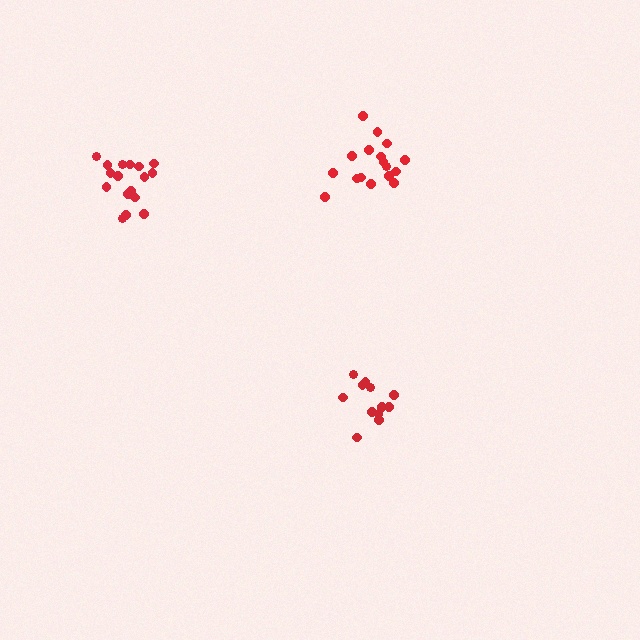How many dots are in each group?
Group 1: 12 dots, Group 2: 17 dots, Group 3: 17 dots (46 total).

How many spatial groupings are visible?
There are 3 spatial groupings.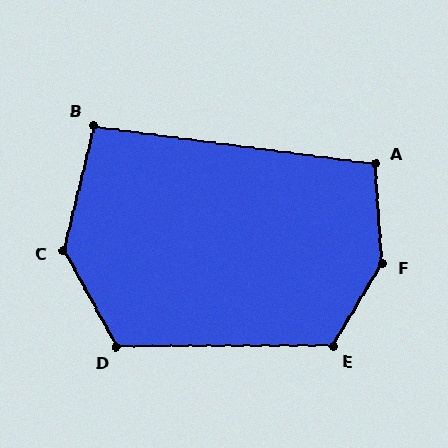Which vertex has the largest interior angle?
F, at approximately 145 degrees.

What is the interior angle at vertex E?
Approximately 122 degrees (obtuse).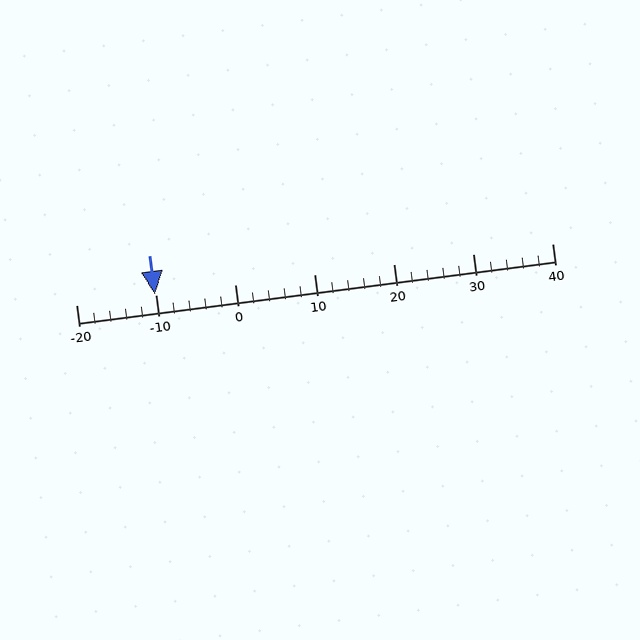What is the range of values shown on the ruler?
The ruler shows values from -20 to 40.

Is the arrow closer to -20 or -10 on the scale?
The arrow is closer to -10.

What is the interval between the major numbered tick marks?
The major tick marks are spaced 10 units apart.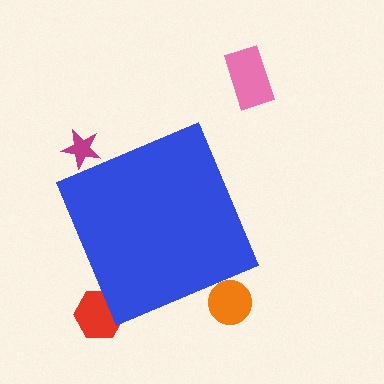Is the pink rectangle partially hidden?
No, the pink rectangle is fully visible.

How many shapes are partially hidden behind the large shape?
3 shapes are partially hidden.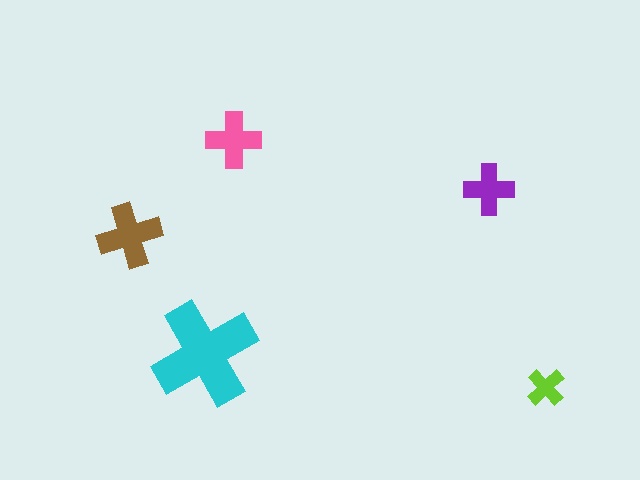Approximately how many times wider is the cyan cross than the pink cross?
About 2 times wider.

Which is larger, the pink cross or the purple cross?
The pink one.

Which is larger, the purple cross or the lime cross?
The purple one.